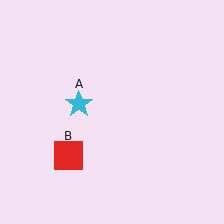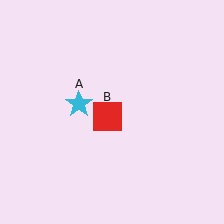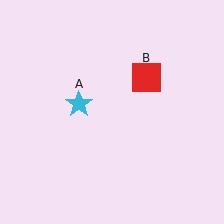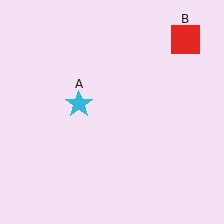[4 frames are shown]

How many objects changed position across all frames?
1 object changed position: red square (object B).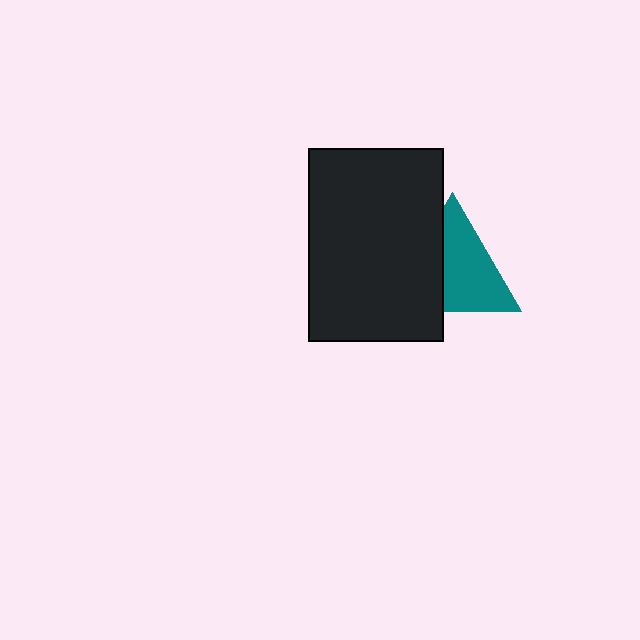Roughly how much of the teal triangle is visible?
About half of it is visible (roughly 62%).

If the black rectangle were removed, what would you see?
You would see the complete teal triangle.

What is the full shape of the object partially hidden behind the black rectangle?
The partially hidden object is a teal triangle.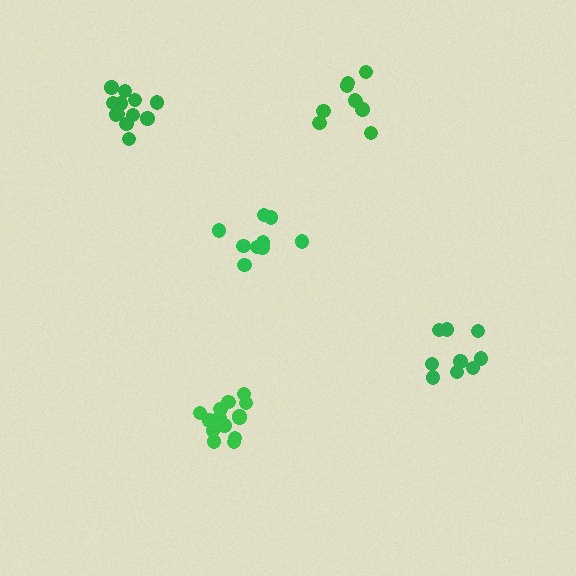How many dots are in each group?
Group 1: 12 dots, Group 2: 14 dots, Group 3: 9 dots, Group 4: 9 dots, Group 5: 9 dots (53 total).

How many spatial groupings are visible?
There are 5 spatial groupings.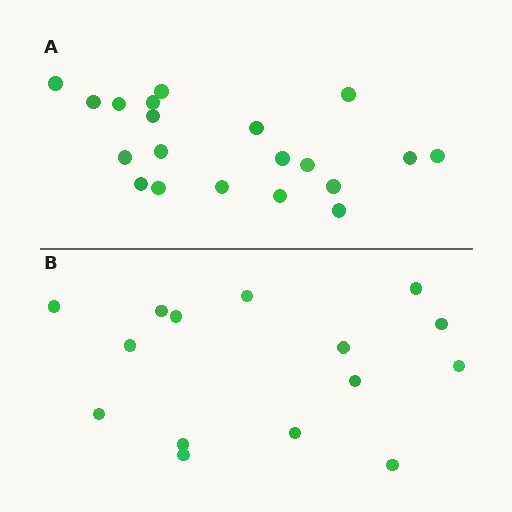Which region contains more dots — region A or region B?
Region A (the top region) has more dots.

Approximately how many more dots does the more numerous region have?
Region A has about 5 more dots than region B.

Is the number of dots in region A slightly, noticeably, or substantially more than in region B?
Region A has noticeably more, but not dramatically so. The ratio is roughly 1.3 to 1.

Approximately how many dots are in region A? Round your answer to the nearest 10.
About 20 dots.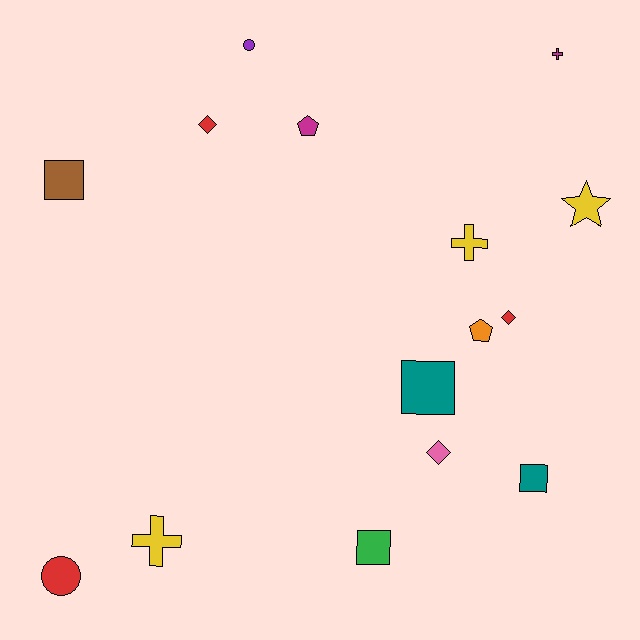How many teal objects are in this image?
There are 2 teal objects.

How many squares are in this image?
There are 4 squares.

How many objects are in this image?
There are 15 objects.